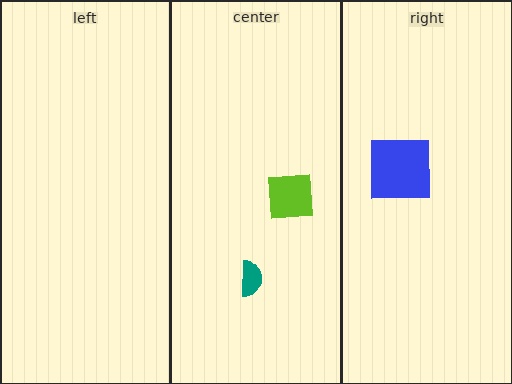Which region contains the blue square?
The right region.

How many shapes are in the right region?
1.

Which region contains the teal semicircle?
The center region.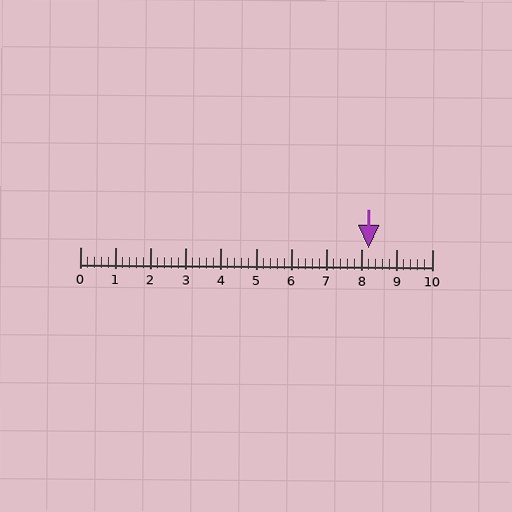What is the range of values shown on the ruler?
The ruler shows values from 0 to 10.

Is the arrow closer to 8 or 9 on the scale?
The arrow is closer to 8.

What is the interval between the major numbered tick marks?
The major tick marks are spaced 1 units apart.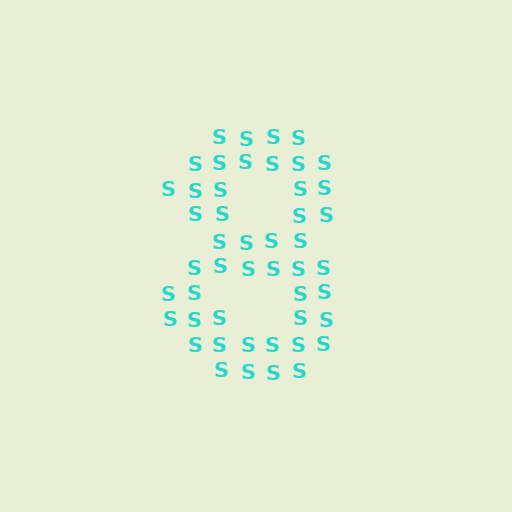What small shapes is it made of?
It is made of small letter S's.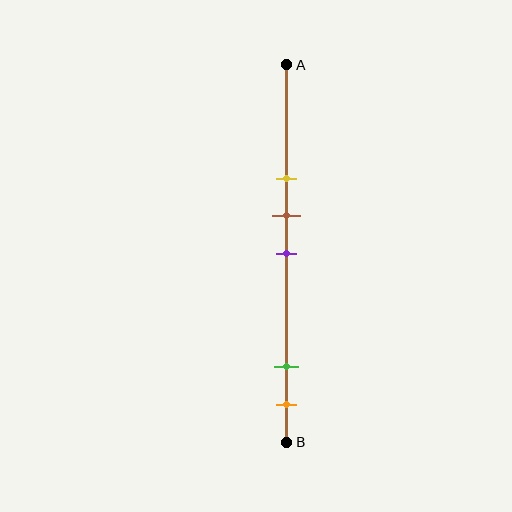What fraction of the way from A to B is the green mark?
The green mark is approximately 80% (0.8) of the way from A to B.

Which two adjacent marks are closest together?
The brown and purple marks are the closest adjacent pair.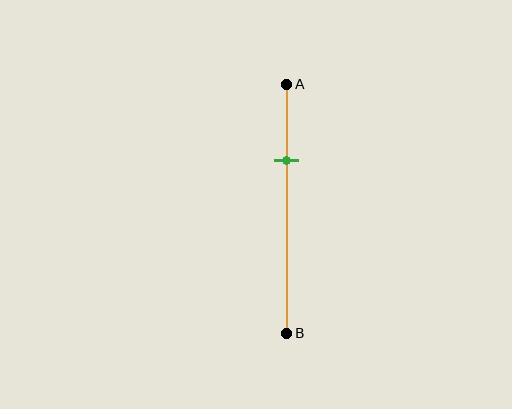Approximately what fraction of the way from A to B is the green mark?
The green mark is approximately 30% of the way from A to B.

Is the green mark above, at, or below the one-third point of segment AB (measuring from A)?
The green mark is approximately at the one-third point of segment AB.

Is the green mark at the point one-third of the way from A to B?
Yes, the mark is approximately at the one-third point.